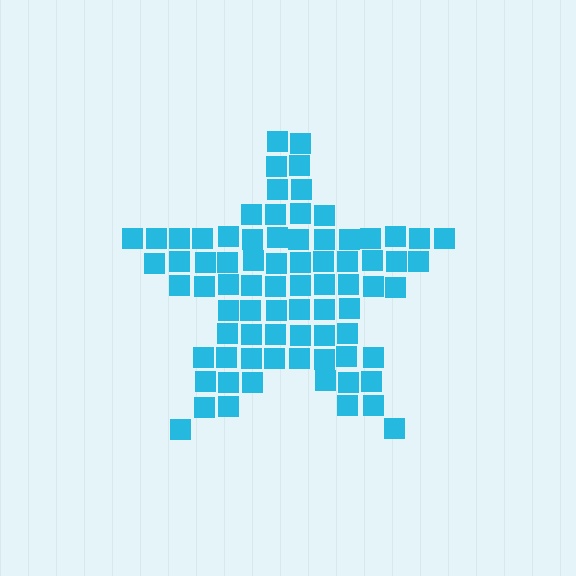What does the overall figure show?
The overall figure shows a star.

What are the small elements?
The small elements are squares.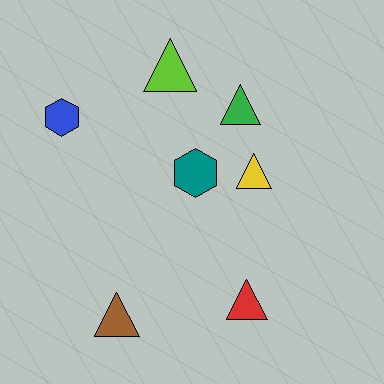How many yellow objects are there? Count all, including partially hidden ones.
There is 1 yellow object.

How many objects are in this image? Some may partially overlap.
There are 7 objects.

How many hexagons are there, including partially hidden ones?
There are 2 hexagons.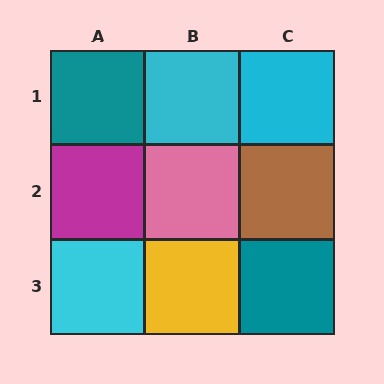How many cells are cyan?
3 cells are cyan.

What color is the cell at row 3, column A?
Cyan.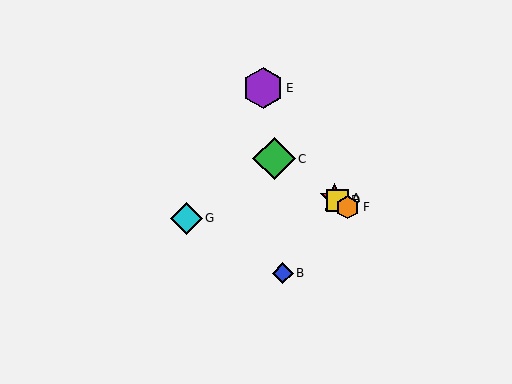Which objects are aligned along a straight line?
Objects A, C, D, F are aligned along a straight line.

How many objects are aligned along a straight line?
4 objects (A, C, D, F) are aligned along a straight line.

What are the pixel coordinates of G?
Object G is at (186, 218).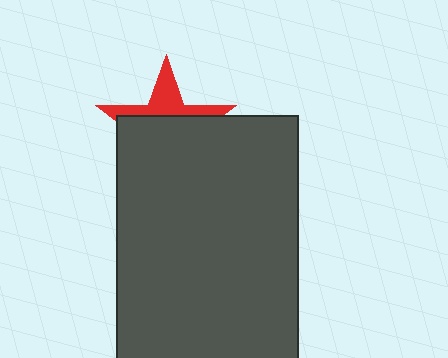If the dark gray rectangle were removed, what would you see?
You would see the complete red star.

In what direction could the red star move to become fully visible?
The red star could move up. That would shift it out from behind the dark gray rectangle entirely.